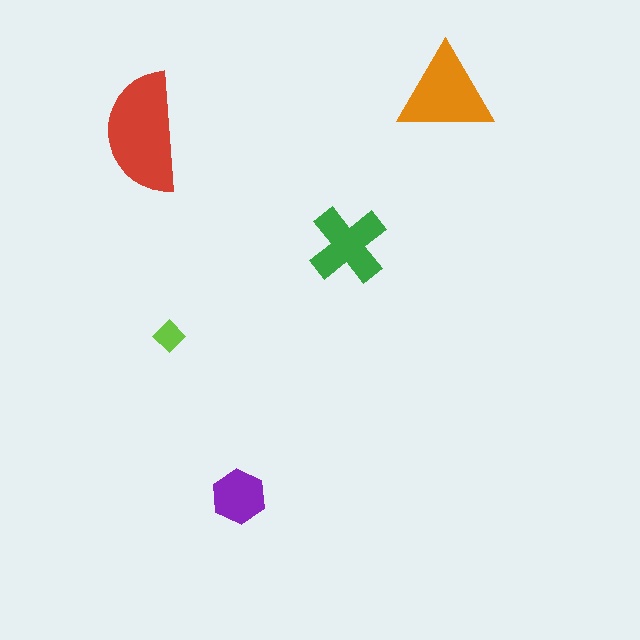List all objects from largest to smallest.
The red semicircle, the orange triangle, the green cross, the purple hexagon, the lime diamond.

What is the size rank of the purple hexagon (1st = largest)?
4th.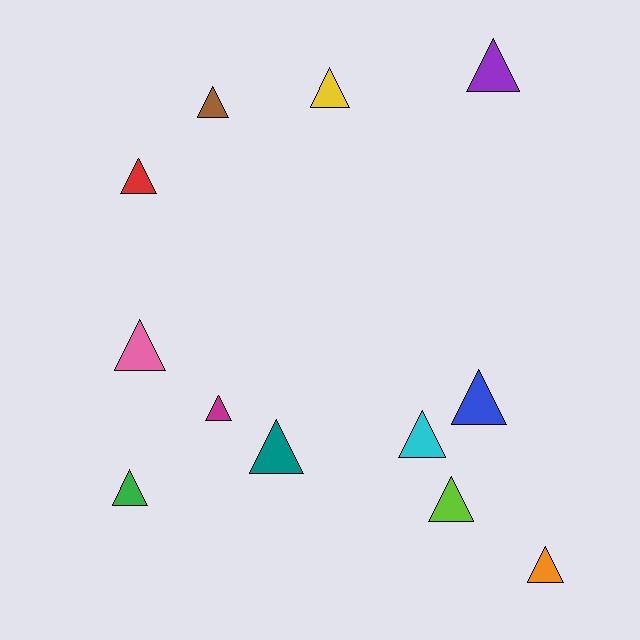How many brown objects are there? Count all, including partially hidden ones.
There is 1 brown object.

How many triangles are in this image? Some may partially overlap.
There are 12 triangles.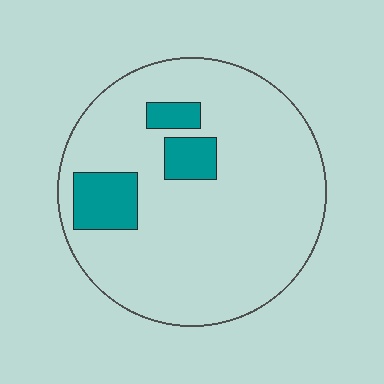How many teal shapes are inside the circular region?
3.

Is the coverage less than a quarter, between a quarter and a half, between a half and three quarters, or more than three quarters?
Less than a quarter.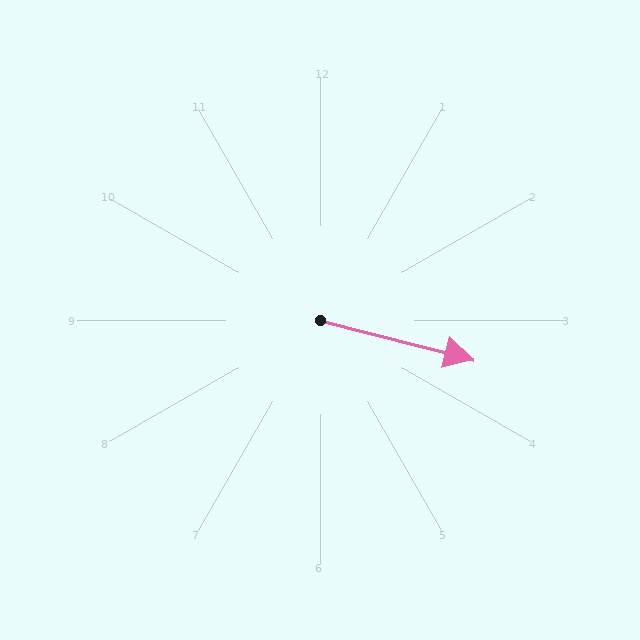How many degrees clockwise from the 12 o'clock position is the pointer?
Approximately 104 degrees.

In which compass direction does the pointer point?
East.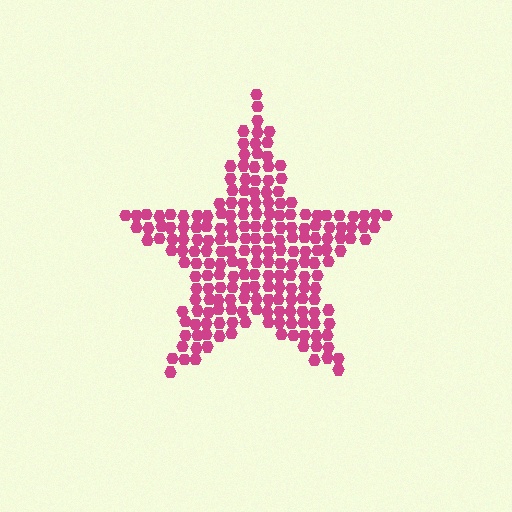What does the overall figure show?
The overall figure shows a star.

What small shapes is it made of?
It is made of small hexagons.